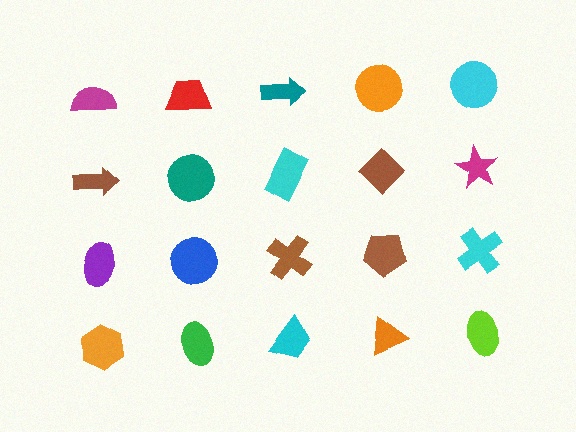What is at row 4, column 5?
A lime ellipse.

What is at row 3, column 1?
A purple ellipse.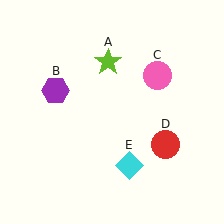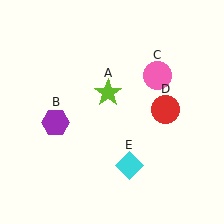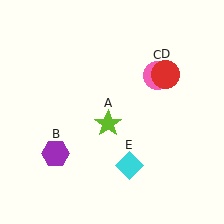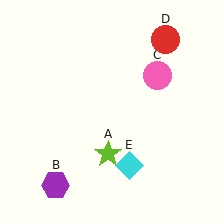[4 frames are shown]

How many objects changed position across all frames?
3 objects changed position: lime star (object A), purple hexagon (object B), red circle (object D).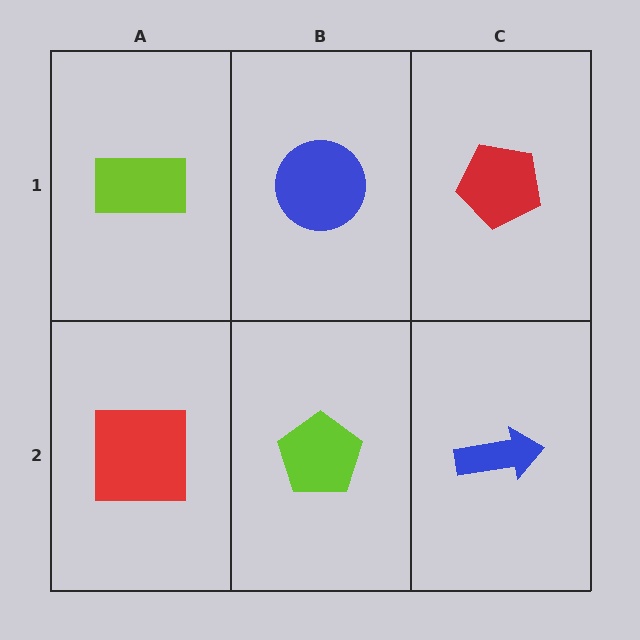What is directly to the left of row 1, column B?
A lime rectangle.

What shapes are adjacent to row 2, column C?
A red pentagon (row 1, column C), a lime pentagon (row 2, column B).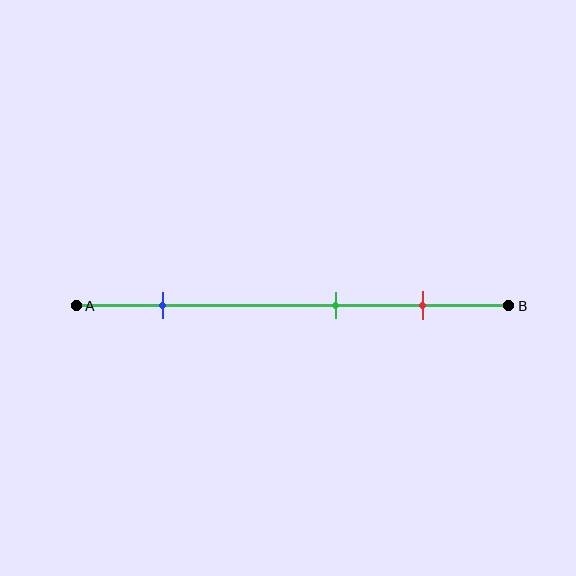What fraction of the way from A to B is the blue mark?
The blue mark is approximately 20% (0.2) of the way from A to B.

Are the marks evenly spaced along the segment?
No, the marks are not evenly spaced.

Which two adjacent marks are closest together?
The green and red marks are the closest adjacent pair.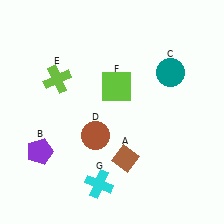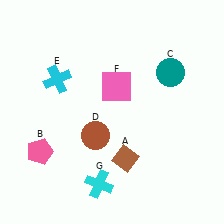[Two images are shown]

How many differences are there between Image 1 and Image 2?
There are 3 differences between the two images.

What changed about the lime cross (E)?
In Image 1, E is lime. In Image 2, it changed to cyan.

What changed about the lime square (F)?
In Image 1, F is lime. In Image 2, it changed to pink.